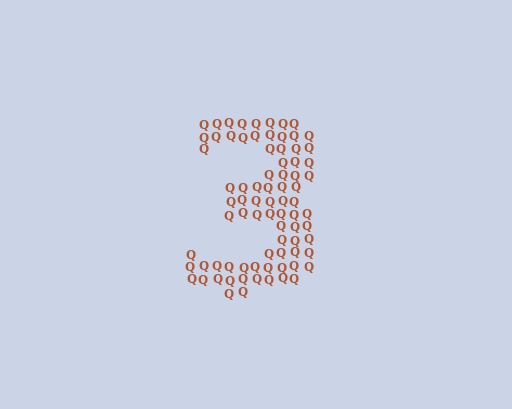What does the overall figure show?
The overall figure shows the digit 3.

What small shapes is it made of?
It is made of small letter Q's.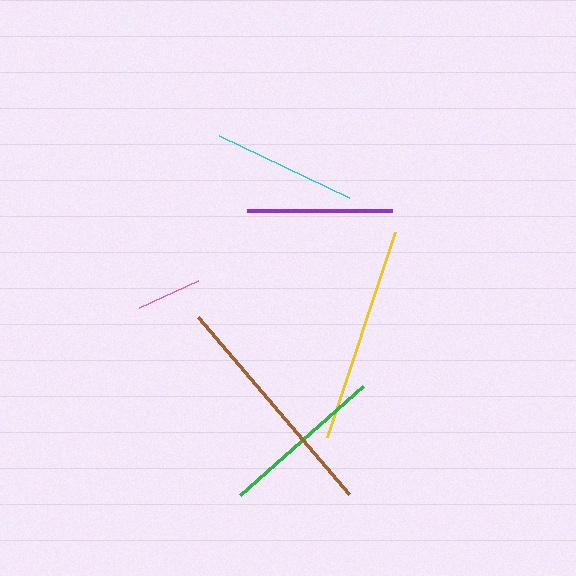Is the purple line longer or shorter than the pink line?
The purple line is longer than the pink line.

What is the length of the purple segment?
The purple segment is approximately 145 pixels long.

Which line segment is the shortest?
The pink line is the shortest at approximately 66 pixels.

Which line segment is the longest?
The brown line is the longest at approximately 233 pixels.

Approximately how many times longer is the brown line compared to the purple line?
The brown line is approximately 1.6 times the length of the purple line.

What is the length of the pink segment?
The pink segment is approximately 66 pixels long.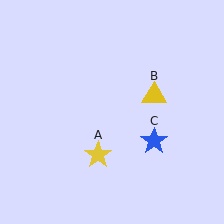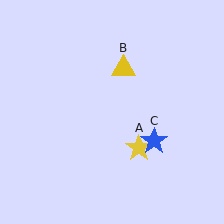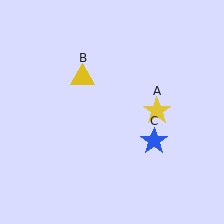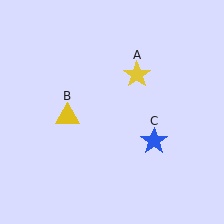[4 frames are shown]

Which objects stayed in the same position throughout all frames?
Blue star (object C) remained stationary.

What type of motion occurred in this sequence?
The yellow star (object A), yellow triangle (object B) rotated counterclockwise around the center of the scene.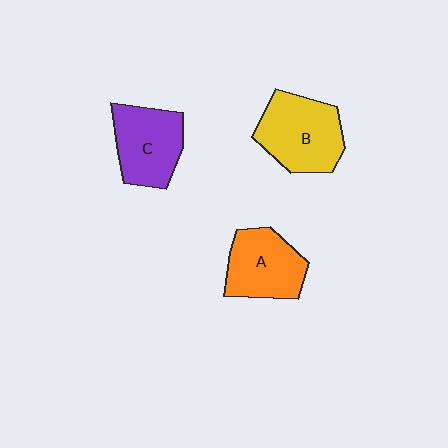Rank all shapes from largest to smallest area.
From largest to smallest: B (yellow), C (purple), A (orange).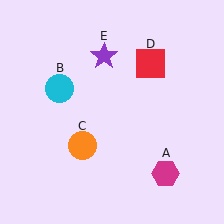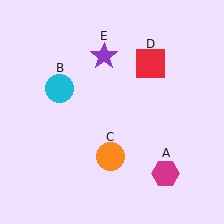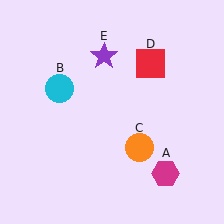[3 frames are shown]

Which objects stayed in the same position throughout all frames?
Magenta hexagon (object A) and cyan circle (object B) and red square (object D) and purple star (object E) remained stationary.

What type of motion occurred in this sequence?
The orange circle (object C) rotated counterclockwise around the center of the scene.